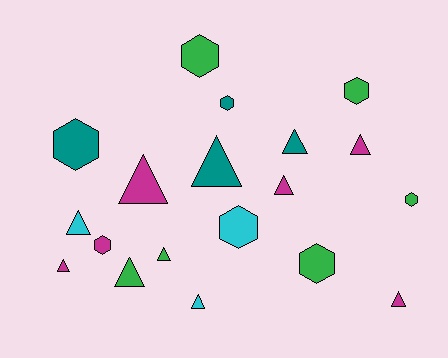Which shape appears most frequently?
Triangle, with 11 objects.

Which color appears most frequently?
Magenta, with 6 objects.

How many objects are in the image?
There are 19 objects.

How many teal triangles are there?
There are 2 teal triangles.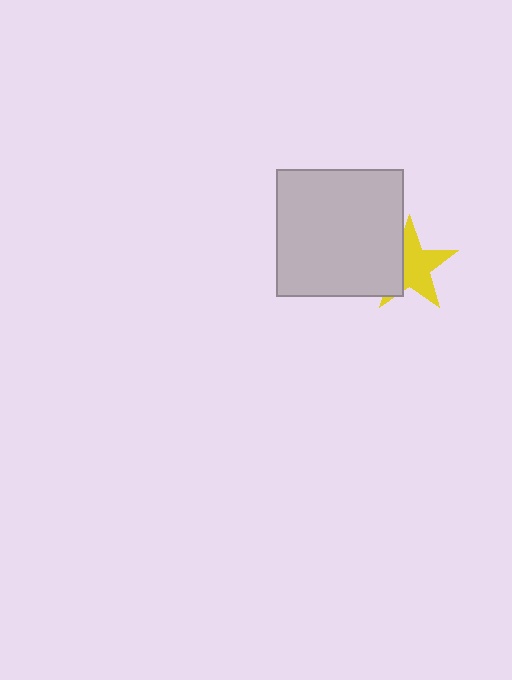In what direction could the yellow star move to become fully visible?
The yellow star could move right. That would shift it out from behind the light gray square entirely.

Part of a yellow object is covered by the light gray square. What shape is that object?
It is a star.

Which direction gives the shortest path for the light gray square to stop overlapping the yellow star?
Moving left gives the shortest separation.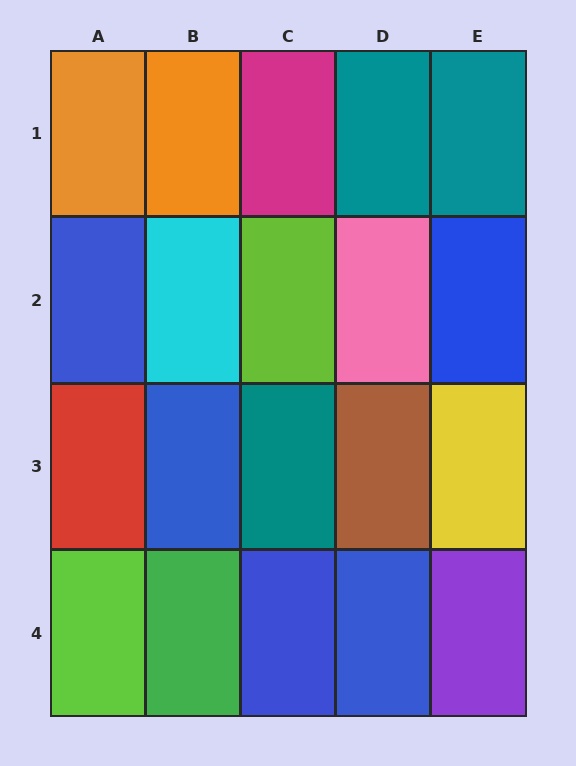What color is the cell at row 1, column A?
Orange.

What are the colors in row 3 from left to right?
Red, blue, teal, brown, yellow.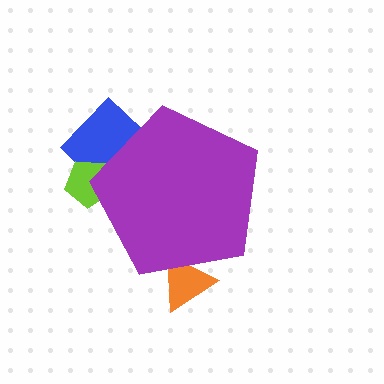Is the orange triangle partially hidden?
Yes, the orange triangle is partially hidden behind the purple pentagon.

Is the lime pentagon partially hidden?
Yes, the lime pentagon is partially hidden behind the purple pentagon.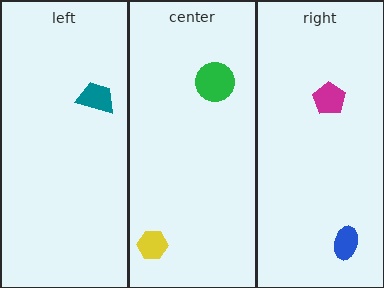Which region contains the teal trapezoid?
The left region.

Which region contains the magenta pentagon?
The right region.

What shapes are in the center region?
The green circle, the yellow hexagon.